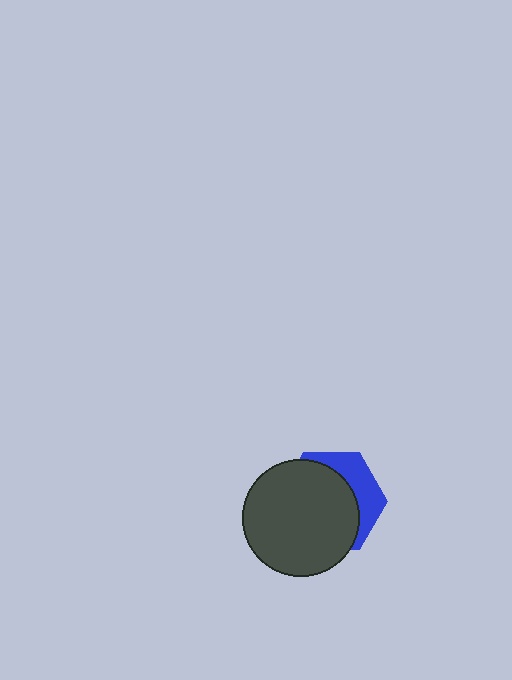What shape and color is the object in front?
The object in front is a dark gray circle.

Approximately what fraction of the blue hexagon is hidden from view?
Roughly 68% of the blue hexagon is hidden behind the dark gray circle.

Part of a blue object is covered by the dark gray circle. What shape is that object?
It is a hexagon.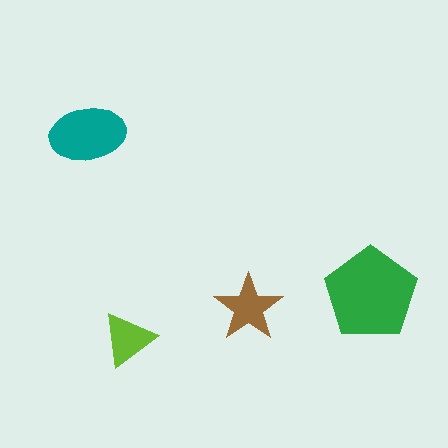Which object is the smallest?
The lime triangle.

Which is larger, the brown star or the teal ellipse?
The teal ellipse.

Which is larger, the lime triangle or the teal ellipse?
The teal ellipse.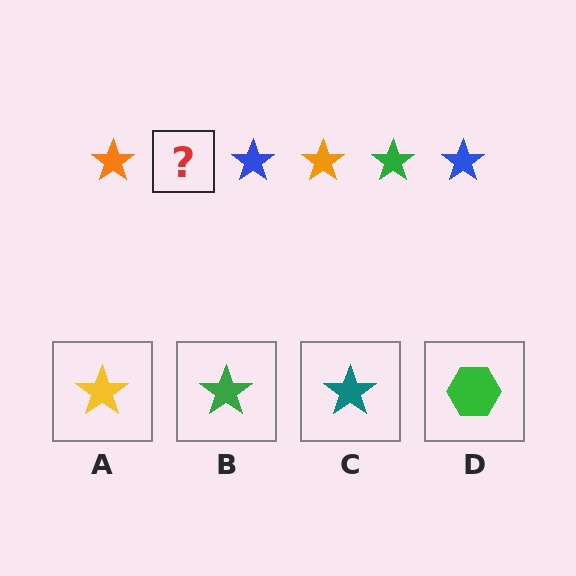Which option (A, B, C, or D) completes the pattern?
B.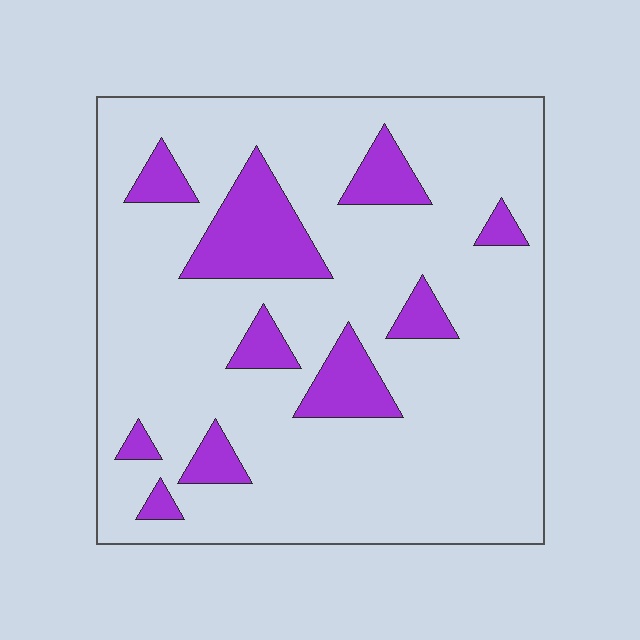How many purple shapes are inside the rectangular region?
10.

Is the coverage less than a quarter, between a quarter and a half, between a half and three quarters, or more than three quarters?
Less than a quarter.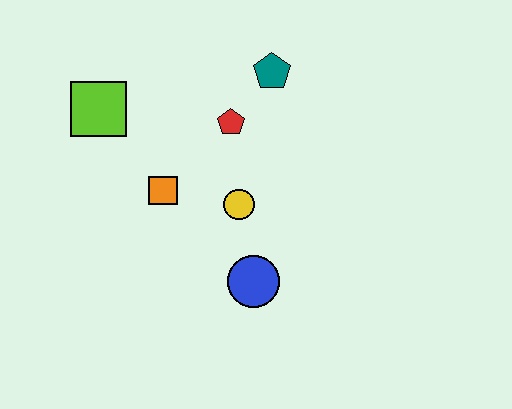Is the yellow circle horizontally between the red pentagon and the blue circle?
Yes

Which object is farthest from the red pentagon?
The blue circle is farthest from the red pentagon.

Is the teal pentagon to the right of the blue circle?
Yes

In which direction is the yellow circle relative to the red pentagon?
The yellow circle is below the red pentagon.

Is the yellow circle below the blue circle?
No